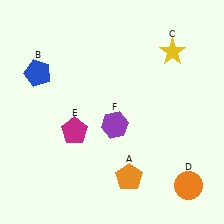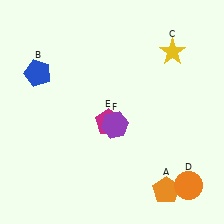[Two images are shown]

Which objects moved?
The objects that moved are: the orange pentagon (A), the magenta pentagon (E).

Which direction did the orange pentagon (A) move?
The orange pentagon (A) moved right.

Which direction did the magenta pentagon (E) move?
The magenta pentagon (E) moved right.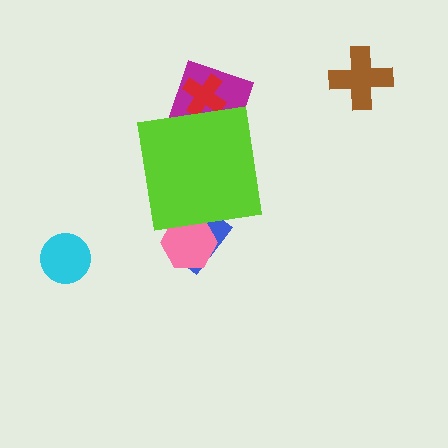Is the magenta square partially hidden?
Yes, the magenta square is partially hidden behind the lime square.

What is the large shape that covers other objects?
A lime square.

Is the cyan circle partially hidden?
No, the cyan circle is fully visible.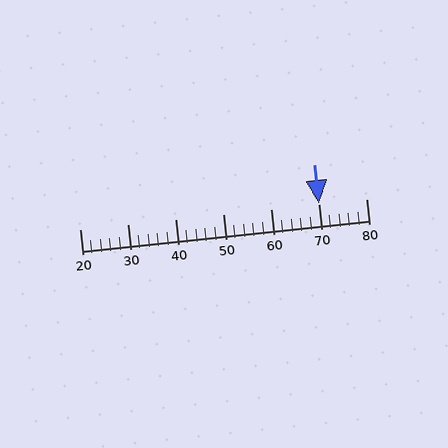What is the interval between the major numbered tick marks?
The major tick marks are spaced 10 units apart.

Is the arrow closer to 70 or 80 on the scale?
The arrow is closer to 70.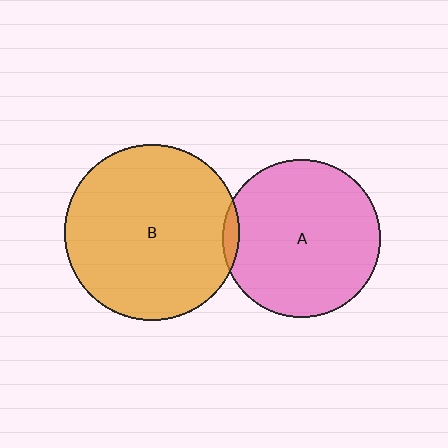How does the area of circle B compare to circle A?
Approximately 1.2 times.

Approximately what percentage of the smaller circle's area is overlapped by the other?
Approximately 5%.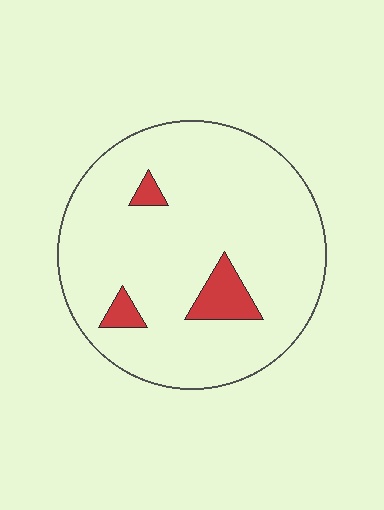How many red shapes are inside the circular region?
3.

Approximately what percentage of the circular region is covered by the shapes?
Approximately 10%.